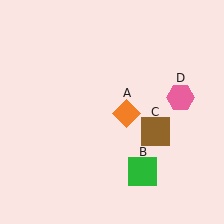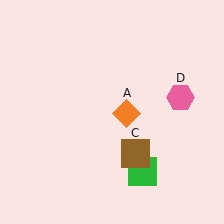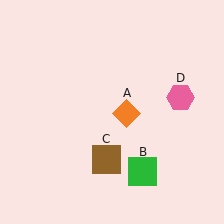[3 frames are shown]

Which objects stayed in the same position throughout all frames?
Orange diamond (object A) and green square (object B) and pink hexagon (object D) remained stationary.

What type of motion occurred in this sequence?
The brown square (object C) rotated clockwise around the center of the scene.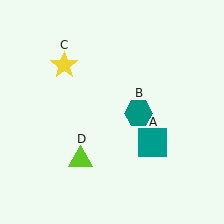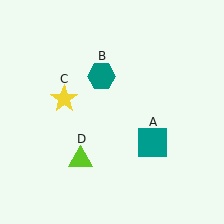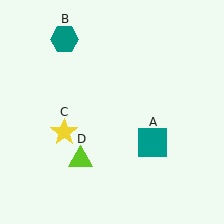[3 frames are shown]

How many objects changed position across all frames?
2 objects changed position: teal hexagon (object B), yellow star (object C).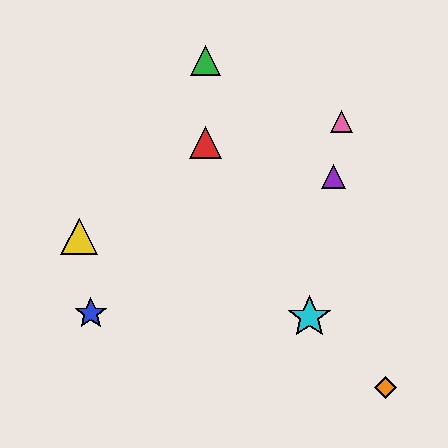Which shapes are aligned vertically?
The red triangle, the green triangle are aligned vertically.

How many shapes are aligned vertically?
2 shapes (the red triangle, the green triangle) are aligned vertically.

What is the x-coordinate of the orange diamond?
The orange diamond is at x≈385.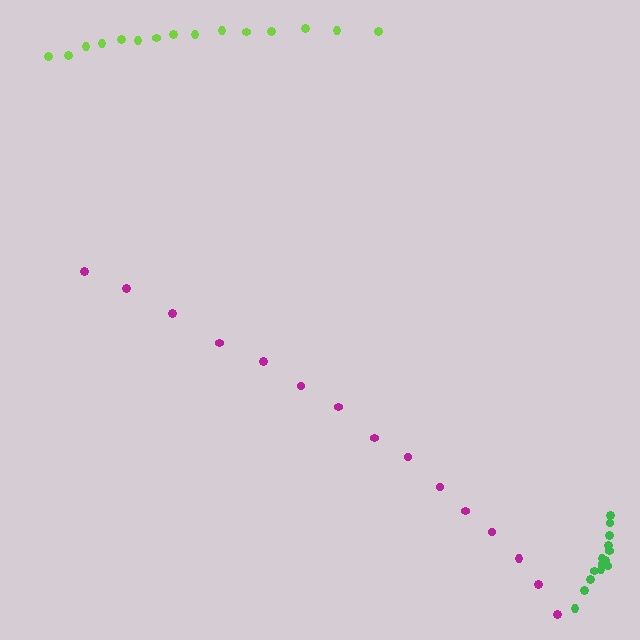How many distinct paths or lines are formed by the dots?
There are 3 distinct paths.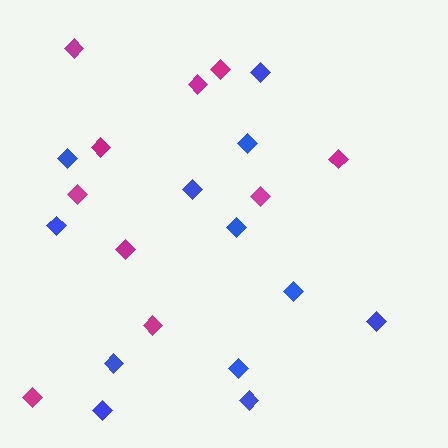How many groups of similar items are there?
There are 2 groups: one group of blue diamonds (12) and one group of magenta diamonds (10).